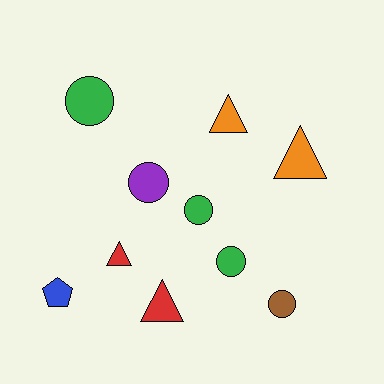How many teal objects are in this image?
There are no teal objects.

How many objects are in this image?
There are 10 objects.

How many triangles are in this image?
There are 4 triangles.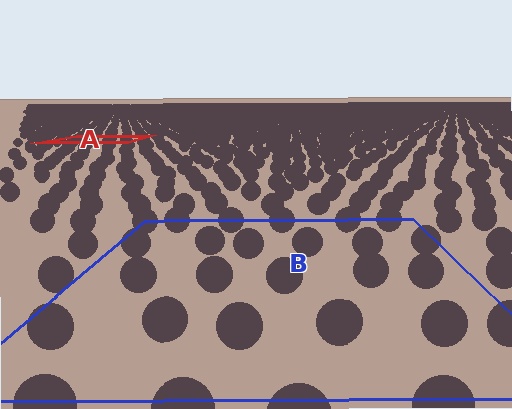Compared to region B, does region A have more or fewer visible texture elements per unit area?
Region A has more texture elements per unit area — they are packed more densely because it is farther away.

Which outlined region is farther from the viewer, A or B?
Region A is farther from the viewer — the texture elements inside it appear smaller and more densely packed.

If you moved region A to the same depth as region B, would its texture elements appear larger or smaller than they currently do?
They would appear larger. At a closer depth, the same texture elements are projected at a bigger on-screen size.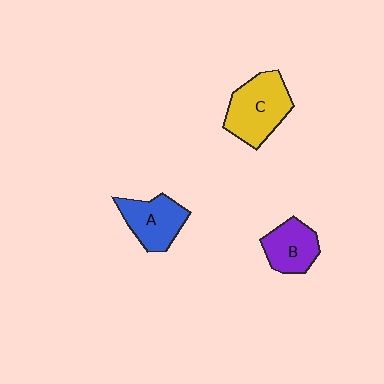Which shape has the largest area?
Shape C (yellow).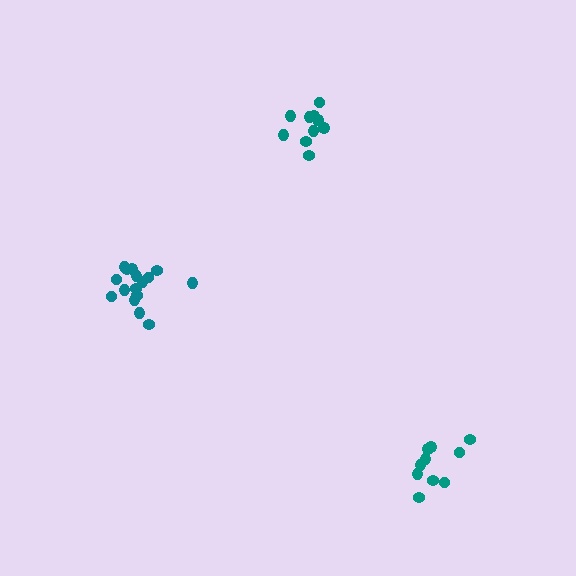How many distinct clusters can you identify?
There are 3 distinct clusters.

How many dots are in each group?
Group 1: 10 dots, Group 2: 10 dots, Group 3: 16 dots (36 total).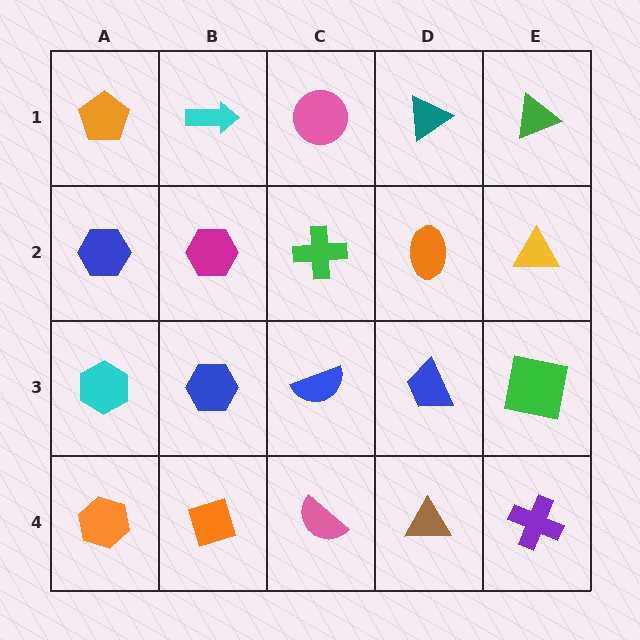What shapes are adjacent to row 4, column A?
A cyan hexagon (row 3, column A), an orange diamond (row 4, column B).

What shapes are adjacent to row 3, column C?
A green cross (row 2, column C), a pink semicircle (row 4, column C), a blue hexagon (row 3, column B), a blue trapezoid (row 3, column D).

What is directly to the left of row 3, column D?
A blue semicircle.